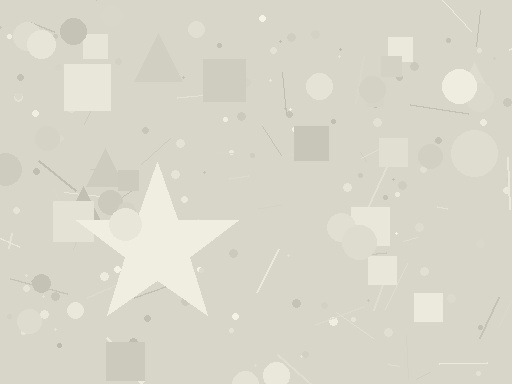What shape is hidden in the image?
A star is hidden in the image.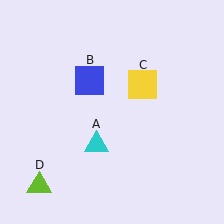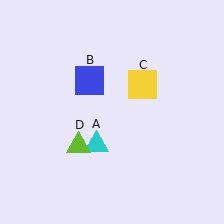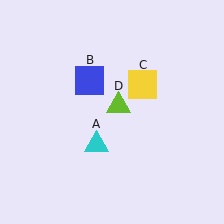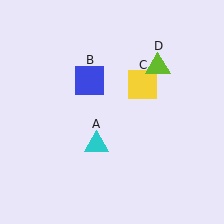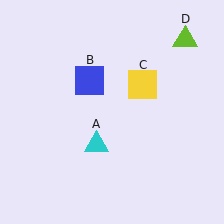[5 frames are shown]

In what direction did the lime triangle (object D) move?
The lime triangle (object D) moved up and to the right.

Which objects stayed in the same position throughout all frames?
Cyan triangle (object A) and blue square (object B) and yellow square (object C) remained stationary.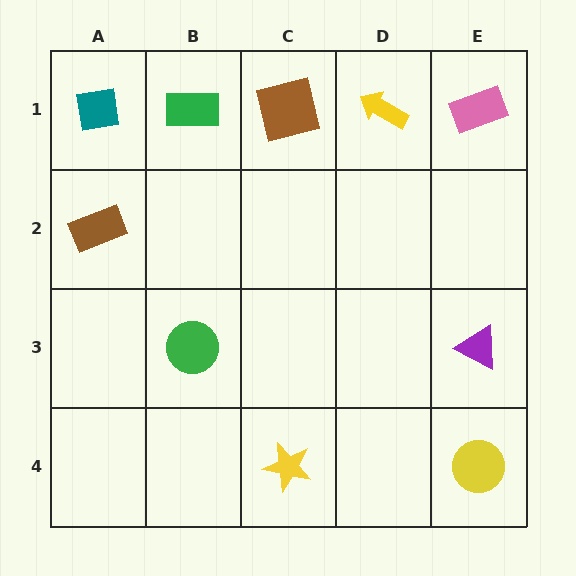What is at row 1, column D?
A yellow arrow.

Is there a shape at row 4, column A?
No, that cell is empty.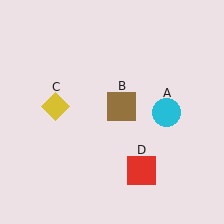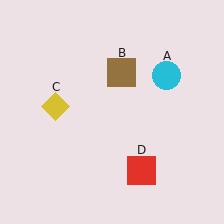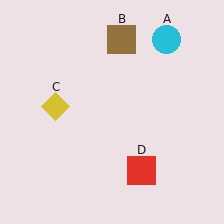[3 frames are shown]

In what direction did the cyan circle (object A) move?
The cyan circle (object A) moved up.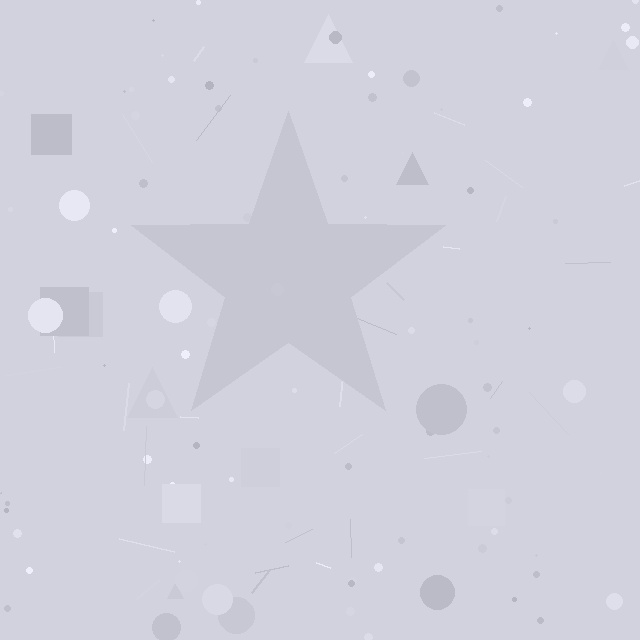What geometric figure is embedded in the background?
A star is embedded in the background.